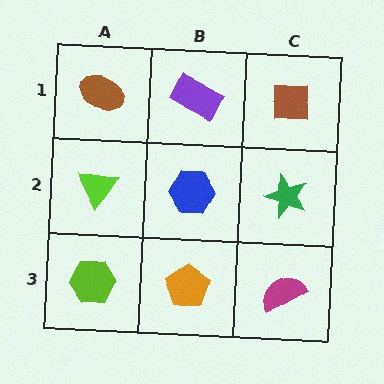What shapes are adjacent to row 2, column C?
A brown square (row 1, column C), a magenta semicircle (row 3, column C), a blue hexagon (row 2, column B).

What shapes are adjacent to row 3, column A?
A lime triangle (row 2, column A), an orange pentagon (row 3, column B).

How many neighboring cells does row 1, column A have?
2.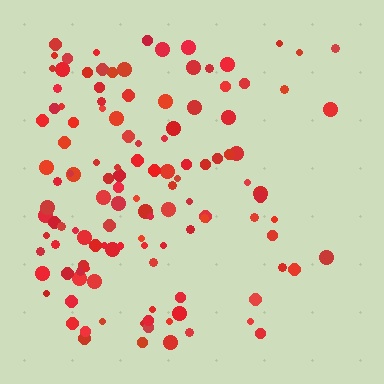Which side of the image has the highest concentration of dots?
The left.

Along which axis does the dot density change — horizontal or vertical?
Horizontal.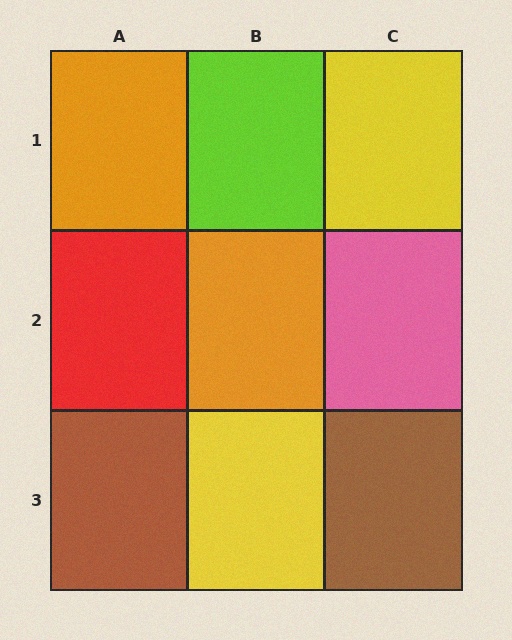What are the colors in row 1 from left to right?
Orange, lime, yellow.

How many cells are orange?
2 cells are orange.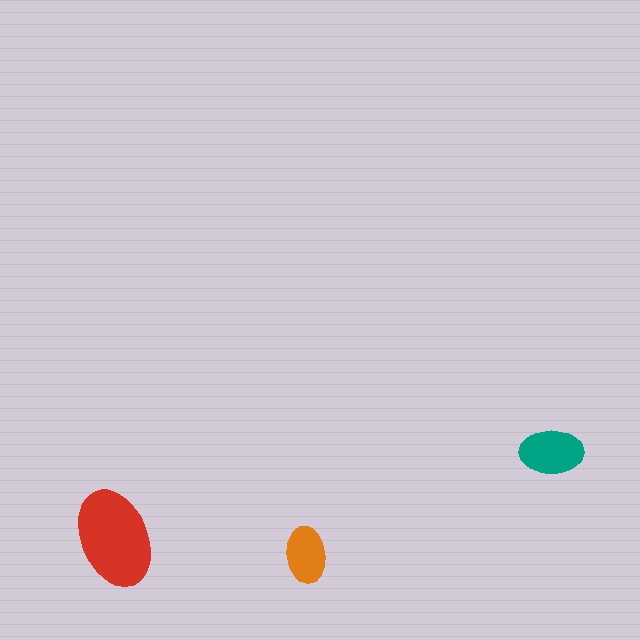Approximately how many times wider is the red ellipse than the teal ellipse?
About 1.5 times wider.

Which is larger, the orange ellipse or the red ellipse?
The red one.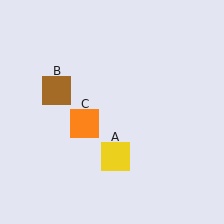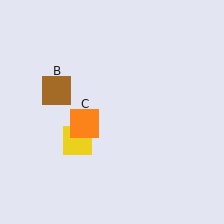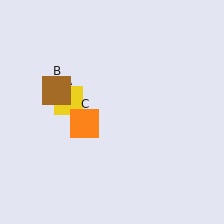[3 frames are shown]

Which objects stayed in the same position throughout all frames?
Brown square (object B) and orange square (object C) remained stationary.